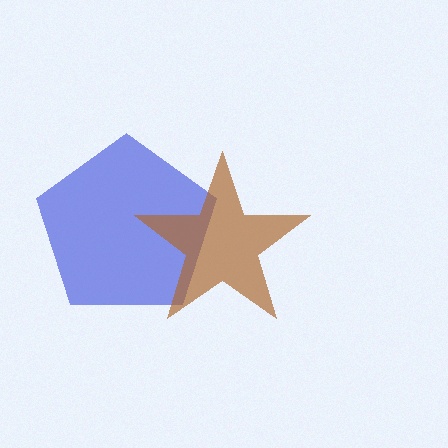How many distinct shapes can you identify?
There are 2 distinct shapes: a blue pentagon, a brown star.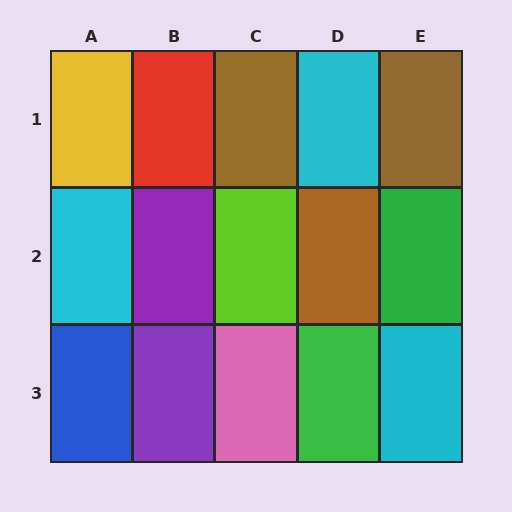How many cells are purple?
2 cells are purple.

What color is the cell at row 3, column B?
Purple.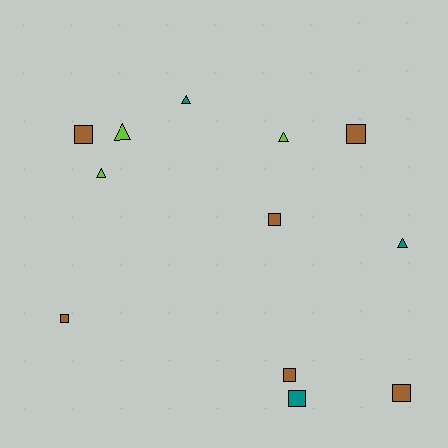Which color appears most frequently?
Brown, with 6 objects.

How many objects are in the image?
There are 12 objects.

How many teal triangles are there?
There are 2 teal triangles.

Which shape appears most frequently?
Square, with 7 objects.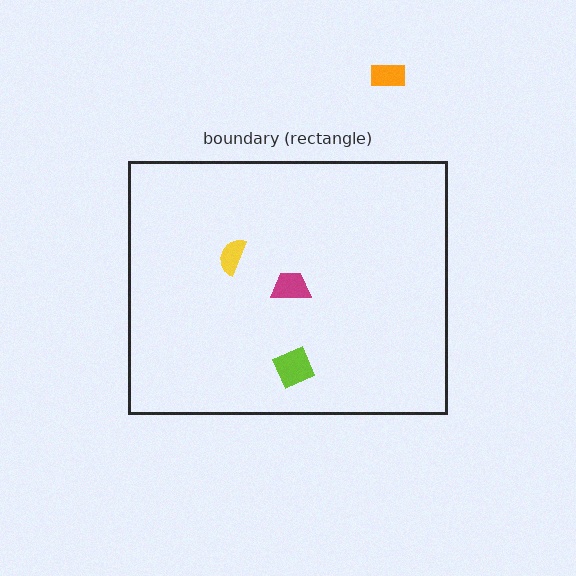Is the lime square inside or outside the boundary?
Inside.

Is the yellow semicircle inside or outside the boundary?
Inside.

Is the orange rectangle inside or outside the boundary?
Outside.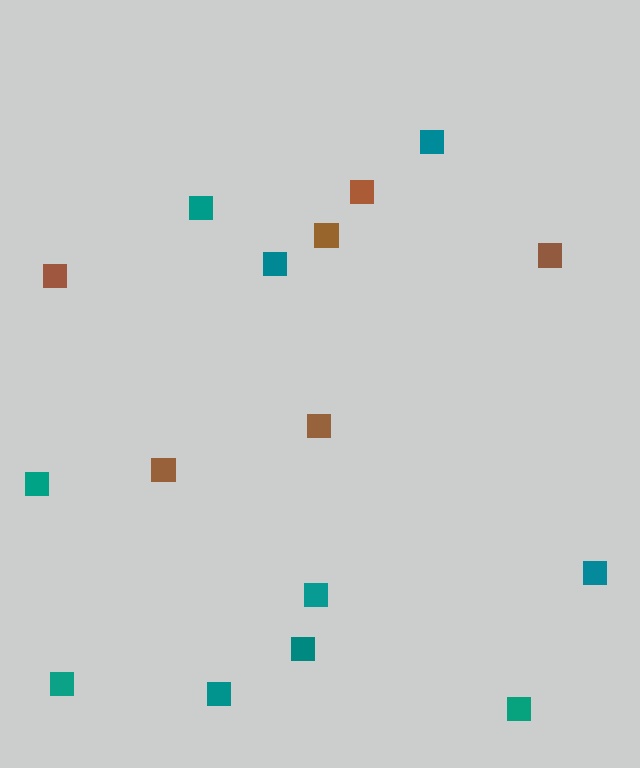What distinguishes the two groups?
There are 2 groups: one group of brown squares (6) and one group of teal squares (10).